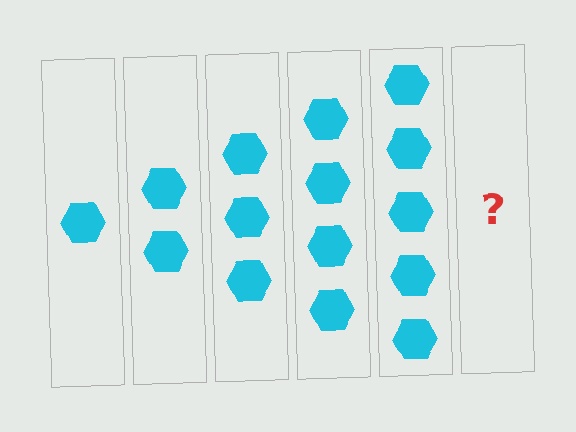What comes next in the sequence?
The next element should be 6 hexagons.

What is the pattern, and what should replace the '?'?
The pattern is that each step adds one more hexagon. The '?' should be 6 hexagons.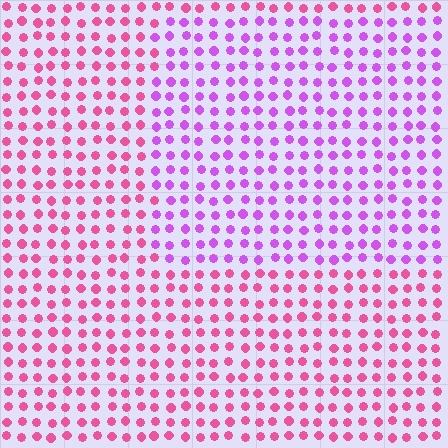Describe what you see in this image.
The image is filled with small pink elements in a uniform arrangement. A rectangle-shaped region is visible where the elements are tinted to a slightly different hue, forming a subtle color boundary.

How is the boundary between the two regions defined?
The boundary is defined purely by a slight shift in hue (about 40 degrees). Spacing, size, and orientation are identical on both sides.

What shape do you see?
I see a rectangle.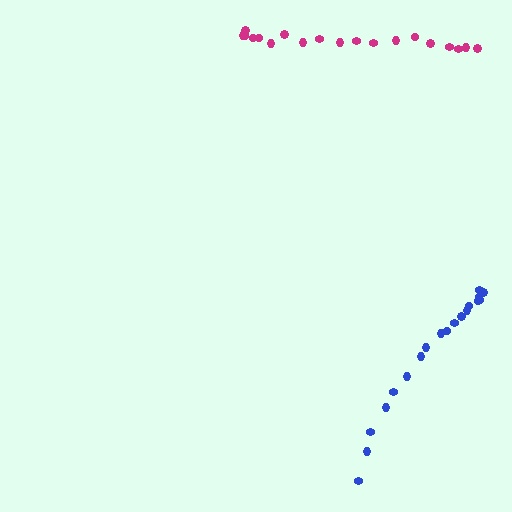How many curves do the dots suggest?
There are 2 distinct paths.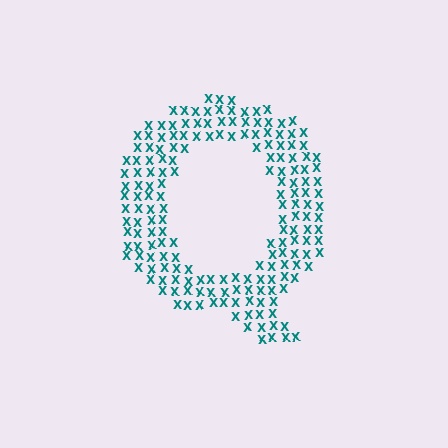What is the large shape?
The large shape is the letter Q.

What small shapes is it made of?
It is made of small letter X's.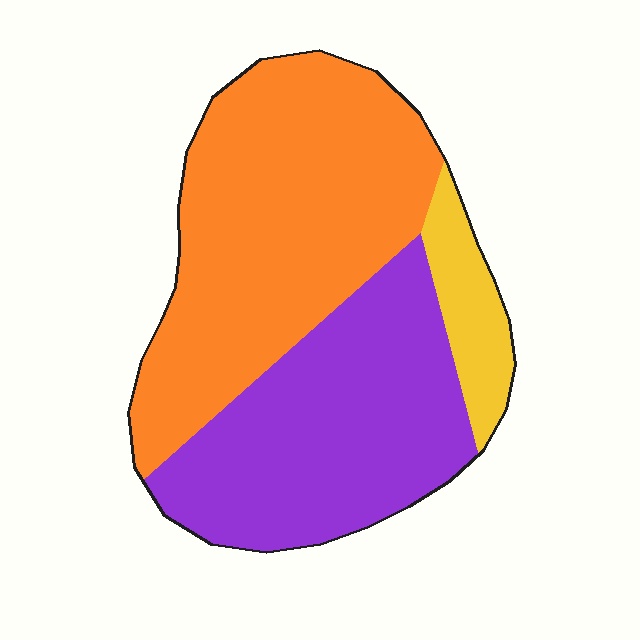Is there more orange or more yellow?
Orange.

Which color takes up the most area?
Orange, at roughly 50%.